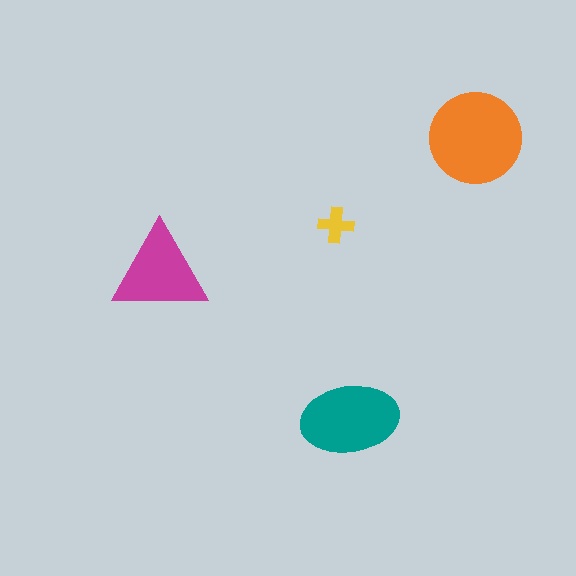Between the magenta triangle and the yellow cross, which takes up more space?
The magenta triangle.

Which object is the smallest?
The yellow cross.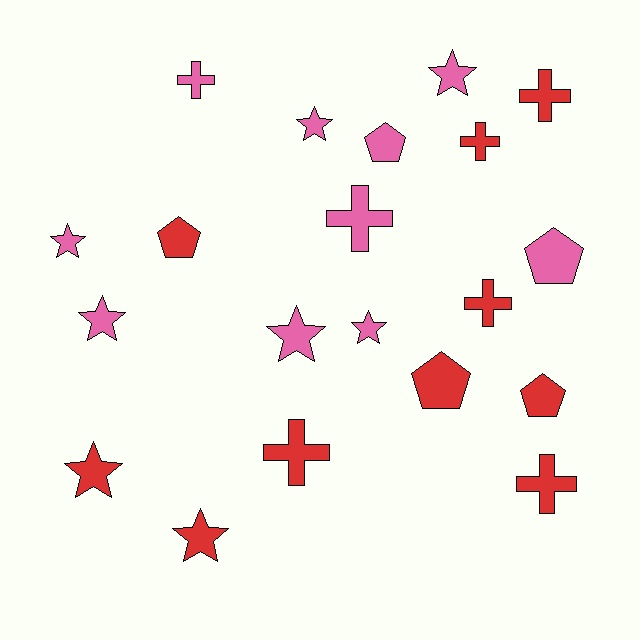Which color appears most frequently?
Pink, with 10 objects.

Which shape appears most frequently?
Star, with 8 objects.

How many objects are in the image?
There are 20 objects.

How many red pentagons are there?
There are 3 red pentagons.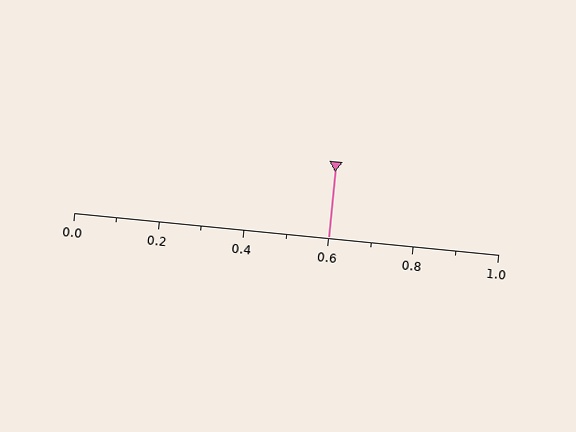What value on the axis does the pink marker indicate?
The marker indicates approximately 0.6.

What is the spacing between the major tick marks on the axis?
The major ticks are spaced 0.2 apart.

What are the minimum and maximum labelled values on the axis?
The axis runs from 0.0 to 1.0.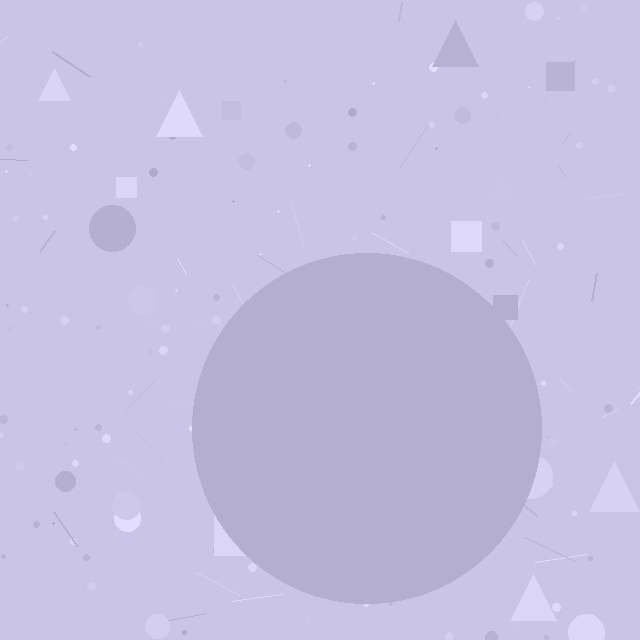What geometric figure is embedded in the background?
A circle is embedded in the background.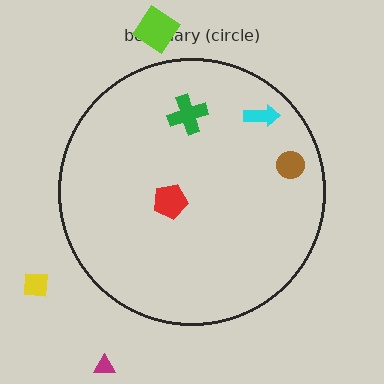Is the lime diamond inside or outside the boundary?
Outside.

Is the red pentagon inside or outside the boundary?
Inside.